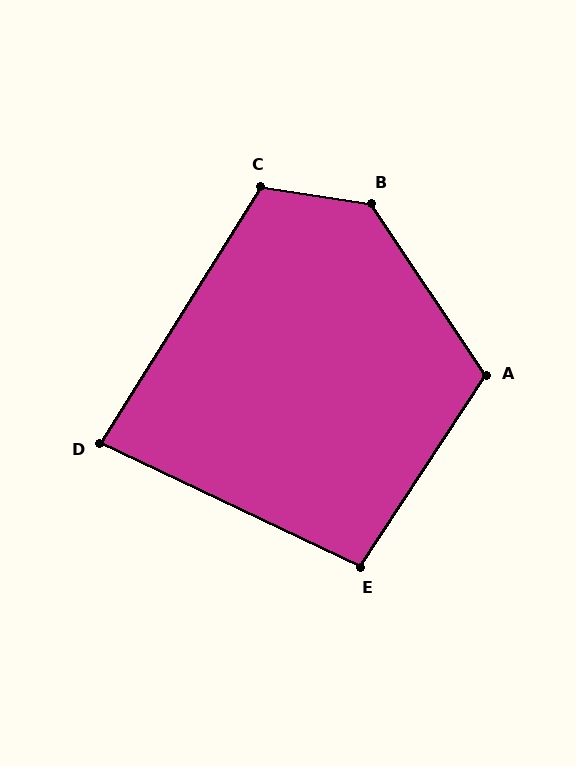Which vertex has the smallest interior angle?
D, at approximately 83 degrees.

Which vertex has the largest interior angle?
B, at approximately 132 degrees.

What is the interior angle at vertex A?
Approximately 113 degrees (obtuse).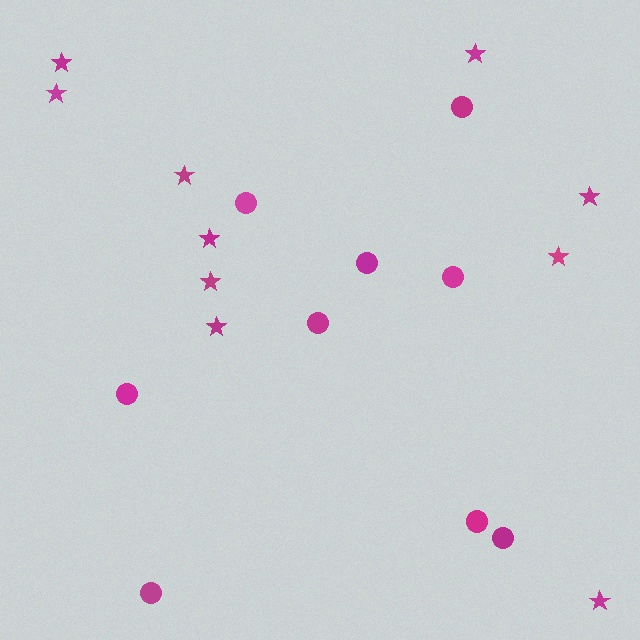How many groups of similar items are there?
There are 2 groups: one group of circles (9) and one group of stars (10).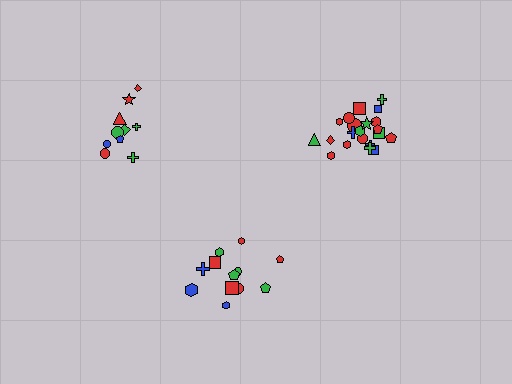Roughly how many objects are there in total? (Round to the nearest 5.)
Roughly 45 objects in total.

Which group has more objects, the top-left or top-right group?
The top-right group.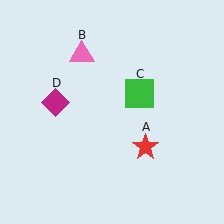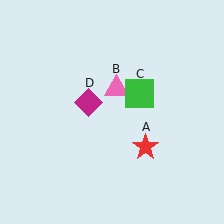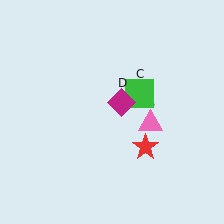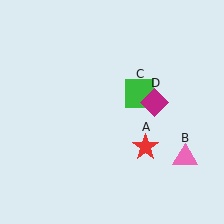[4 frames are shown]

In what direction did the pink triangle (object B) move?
The pink triangle (object B) moved down and to the right.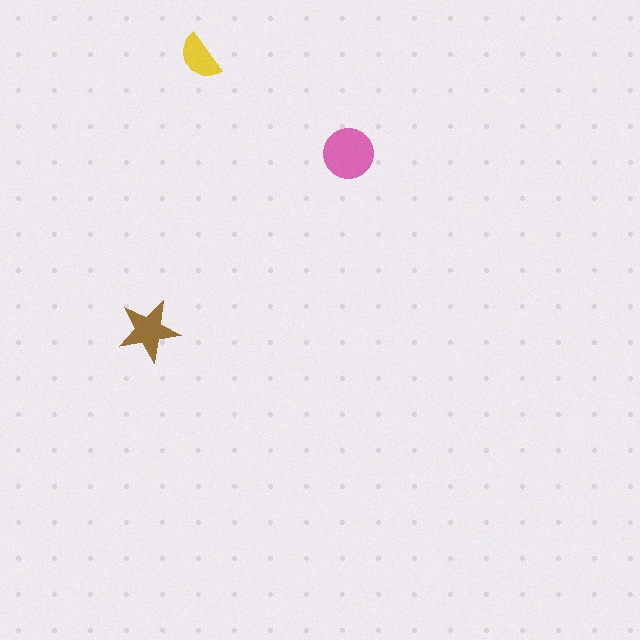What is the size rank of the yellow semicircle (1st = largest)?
3rd.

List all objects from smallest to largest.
The yellow semicircle, the brown star, the pink circle.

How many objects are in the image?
There are 3 objects in the image.